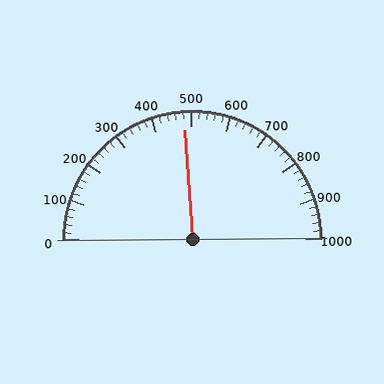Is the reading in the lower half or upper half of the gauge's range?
The reading is in the lower half of the range (0 to 1000).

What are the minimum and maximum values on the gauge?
The gauge ranges from 0 to 1000.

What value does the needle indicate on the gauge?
The needle indicates approximately 480.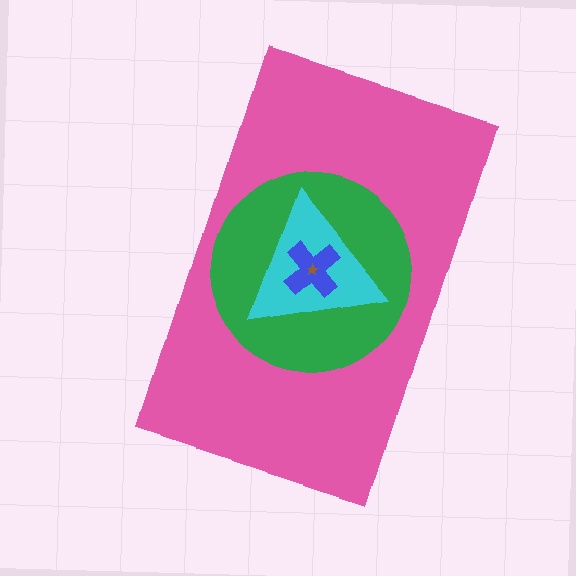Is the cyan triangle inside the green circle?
Yes.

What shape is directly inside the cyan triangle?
The blue cross.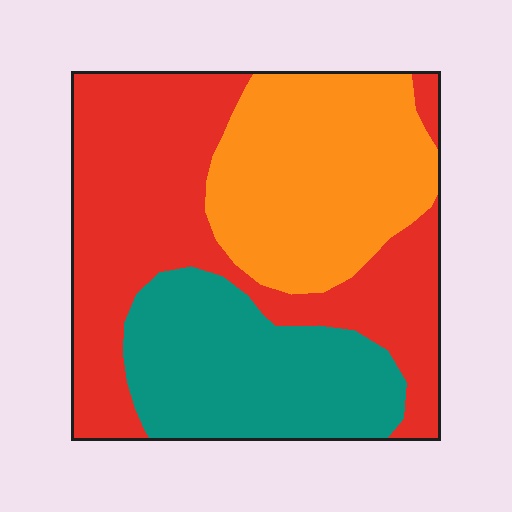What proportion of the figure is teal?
Teal covers 26% of the figure.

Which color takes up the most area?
Red, at roughly 45%.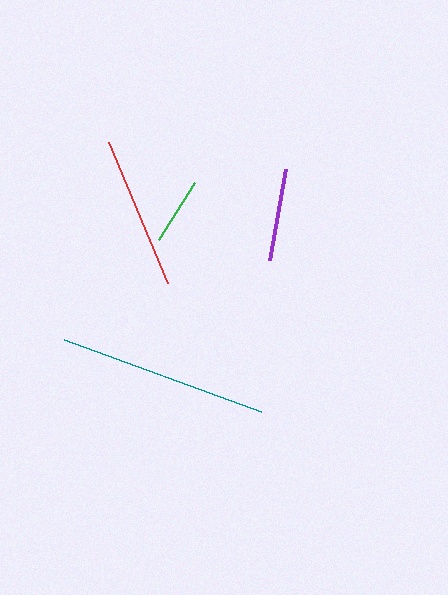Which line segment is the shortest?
The green line is the shortest at approximately 67 pixels.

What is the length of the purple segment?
The purple segment is approximately 92 pixels long.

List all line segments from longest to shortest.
From longest to shortest: teal, red, purple, green.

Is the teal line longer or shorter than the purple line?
The teal line is longer than the purple line.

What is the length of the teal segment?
The teal segment is approximately 209 pixels long.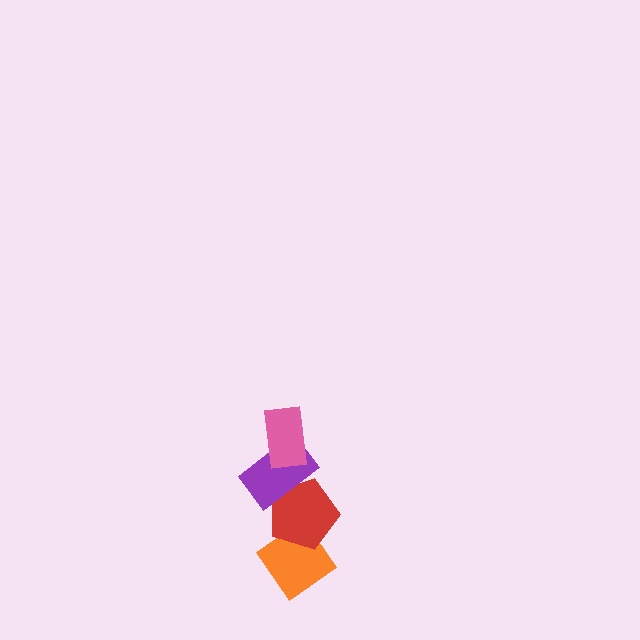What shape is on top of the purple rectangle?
The pink rectangle is on top of the purple rectangle.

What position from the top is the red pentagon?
The red pentagon is 3rd from the top.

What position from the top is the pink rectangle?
The pink rectangle is 1st from the top.